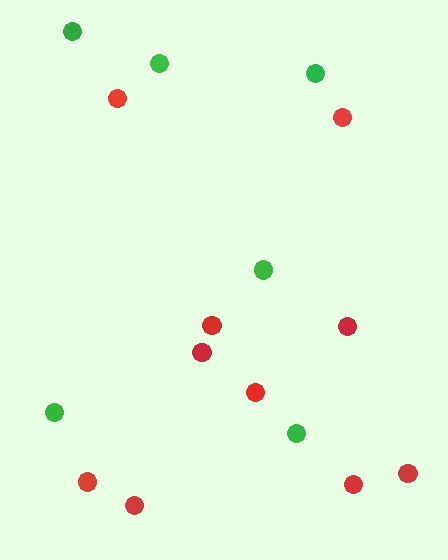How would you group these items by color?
There are 2 groups: one group of green circles (6) and one group of red circles (10).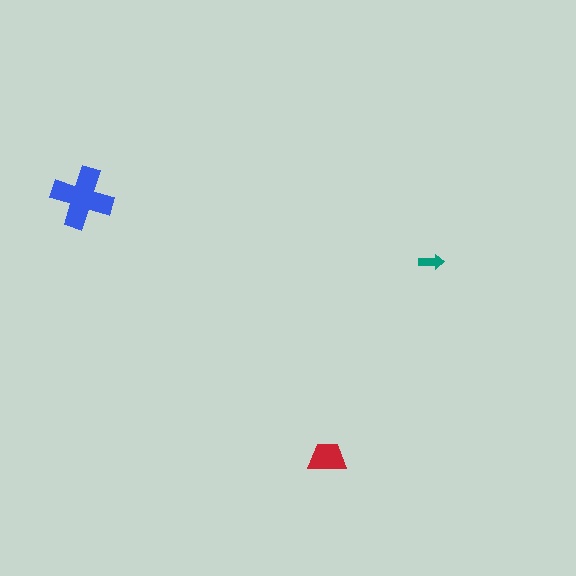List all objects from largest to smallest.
The blue cross, the red trapezoid, the teal arrow.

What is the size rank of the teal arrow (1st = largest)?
3rd.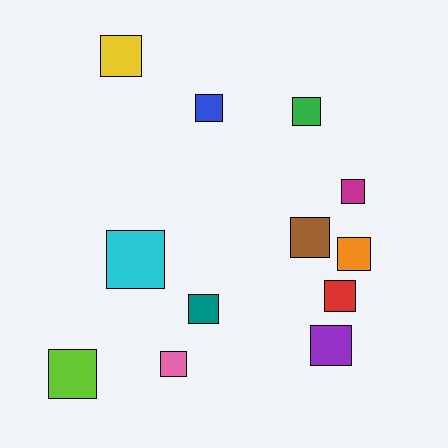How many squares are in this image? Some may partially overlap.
There are 12 squares.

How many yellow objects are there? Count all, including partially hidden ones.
There is 1 yellow object.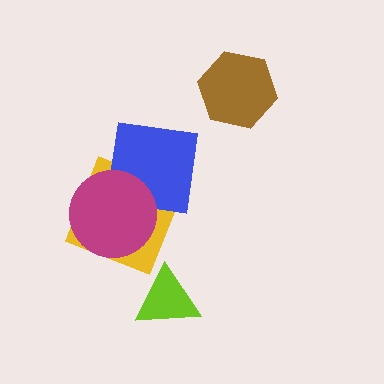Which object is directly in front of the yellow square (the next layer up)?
The blue square is directly in front of the yellow square.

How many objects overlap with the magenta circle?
2 objects overlap with the magenta circle.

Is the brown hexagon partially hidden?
No, no other shape covers it.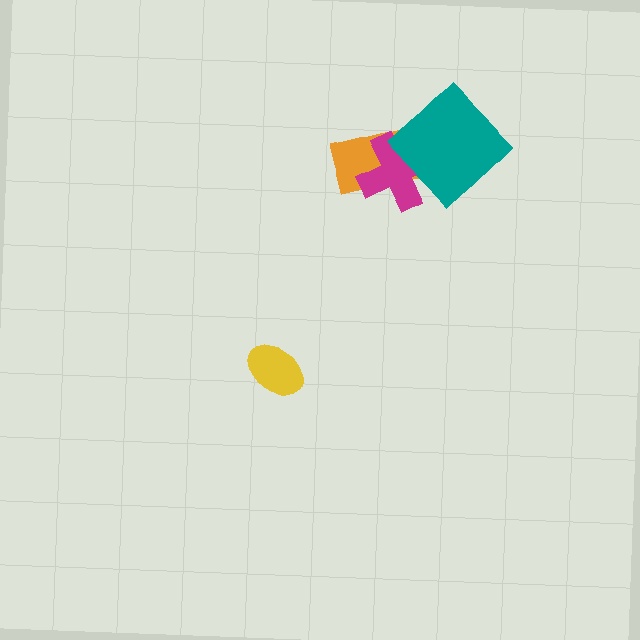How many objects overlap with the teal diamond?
2 objects overlap with the teal diamond.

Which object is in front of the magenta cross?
The teal diamond is in front of the magenta cross.